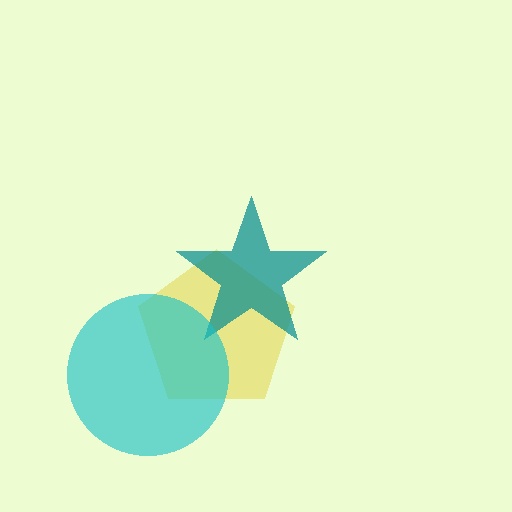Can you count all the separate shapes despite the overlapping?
Yes, there are 3 separate shapes.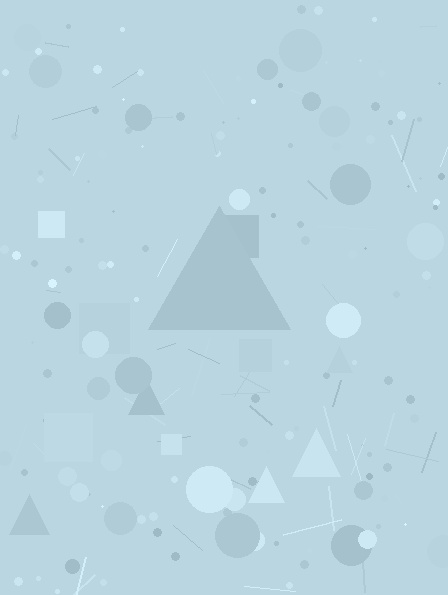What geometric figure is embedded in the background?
A triangle is embedded in the background.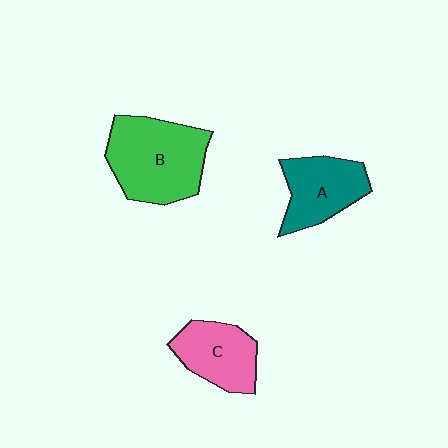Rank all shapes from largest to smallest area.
From largest to smallest: B (green), A (teal), C (pink).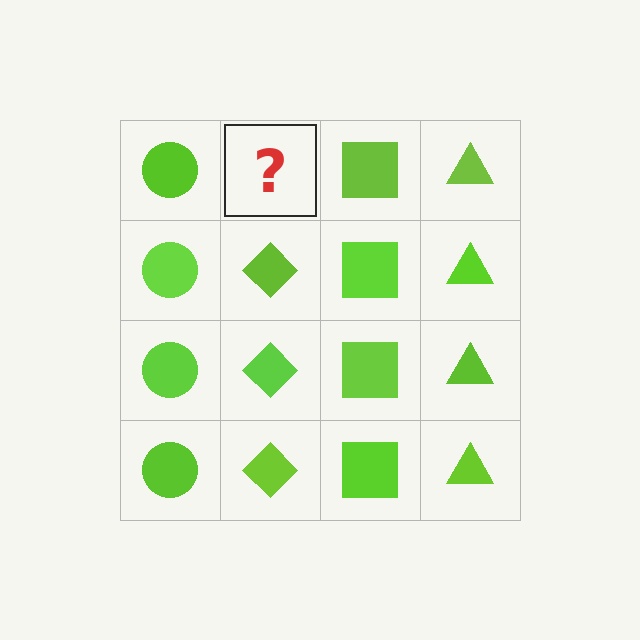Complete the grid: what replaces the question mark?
The question mark should be replaced with a lime diamond.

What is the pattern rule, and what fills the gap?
The rule is that each column has a consistent shape. The gap should be filled with a lime diamond.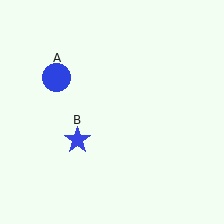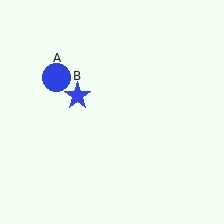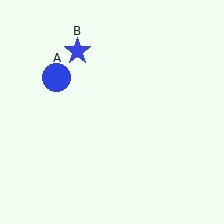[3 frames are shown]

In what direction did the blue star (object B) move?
The blue star (object B) moved up.